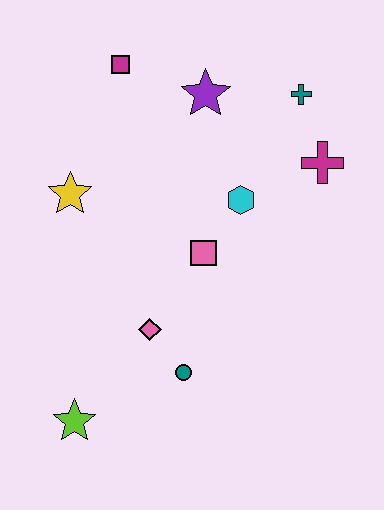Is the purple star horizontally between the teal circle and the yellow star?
No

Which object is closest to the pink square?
The cyan hexagon is closest to the pink square.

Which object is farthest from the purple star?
The lime star is farthest from the purple star.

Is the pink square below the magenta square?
Yes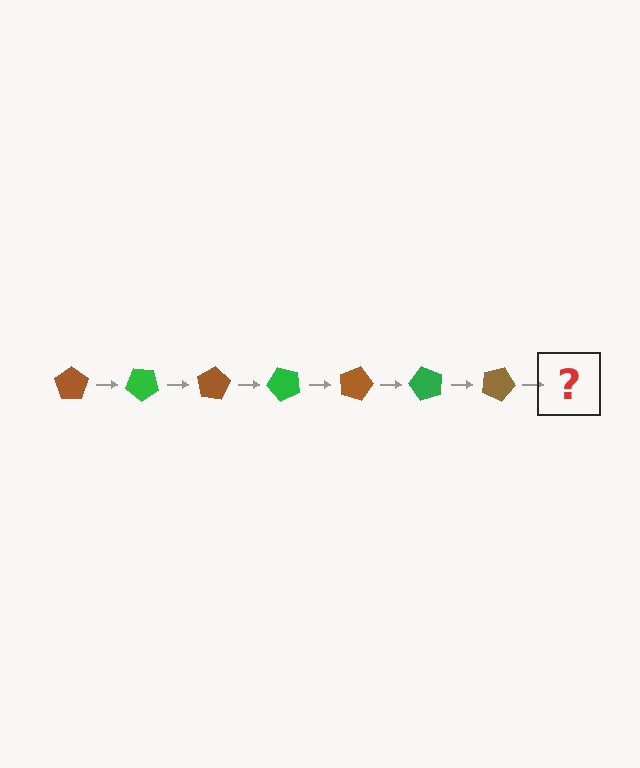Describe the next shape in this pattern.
It should be a green pentagon, rotated 280 degrees from the start.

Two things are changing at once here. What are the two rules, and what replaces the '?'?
The two rules are that it rotates 40 degrees each step and the color cycles through brown and green. The '?' should be a green pentagon, rotated 280 degrees from the start.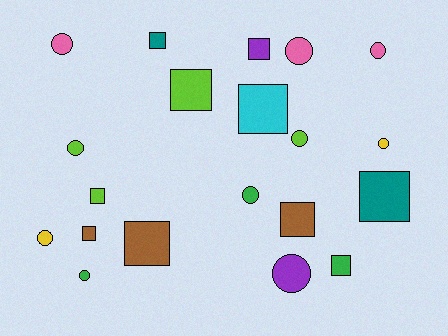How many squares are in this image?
There are 10 squares.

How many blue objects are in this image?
There are no blue objects.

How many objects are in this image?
There are 20 objects.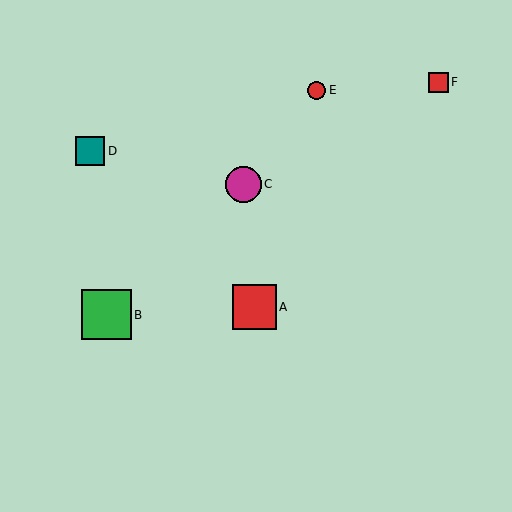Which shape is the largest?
The green square (labeled B) is the largest.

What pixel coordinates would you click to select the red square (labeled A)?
Click at (254, 307) to select the red square A.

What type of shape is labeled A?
Shape A is a red square.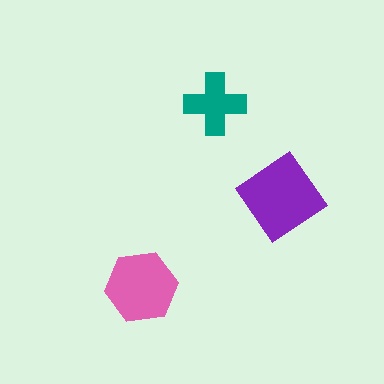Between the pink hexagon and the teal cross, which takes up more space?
The pink hexagon.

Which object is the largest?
The purple diamond.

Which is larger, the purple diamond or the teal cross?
The purple diamond.